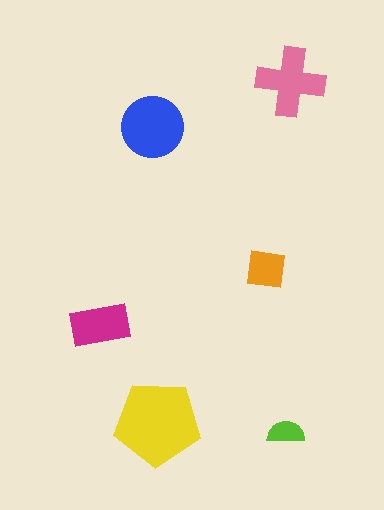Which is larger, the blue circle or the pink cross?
The blue circle.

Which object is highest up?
The pink cross is topmost.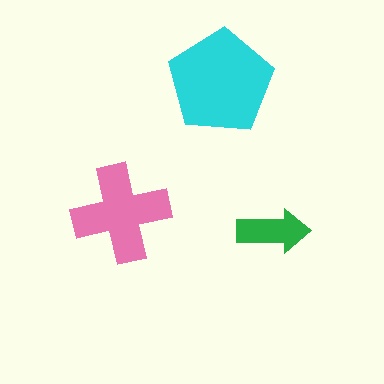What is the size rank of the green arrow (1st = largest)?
3rd.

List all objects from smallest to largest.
The green arrow, the pink cross, the cyan pentagon.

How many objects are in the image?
There are 3 objects in the image.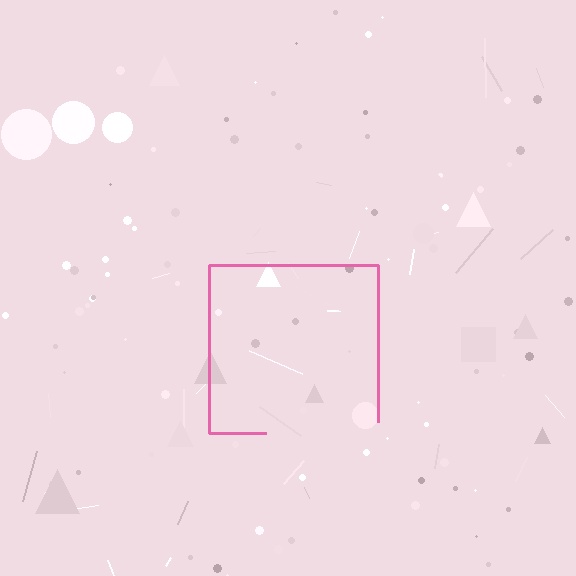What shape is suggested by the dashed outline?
The dashed outline suggests a square.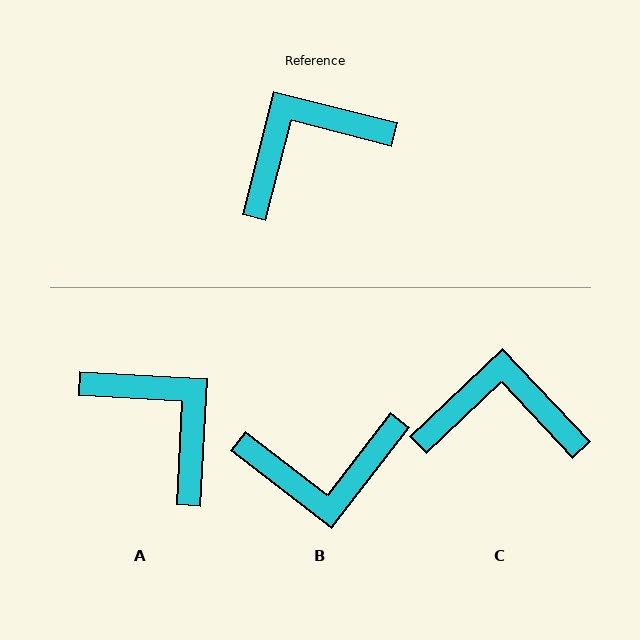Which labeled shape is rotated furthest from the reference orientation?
B, about 157 degrees away.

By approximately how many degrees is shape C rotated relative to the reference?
Approximately 32 degrees clockwise.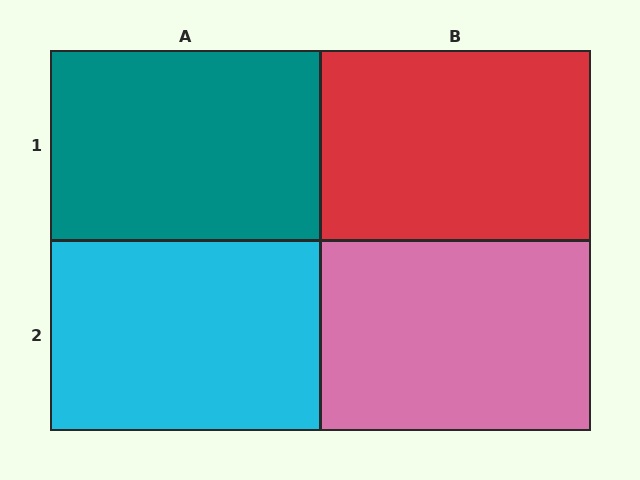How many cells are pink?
1 cell is pink.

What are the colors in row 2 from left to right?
Cyan, pink.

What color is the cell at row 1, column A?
Teal.